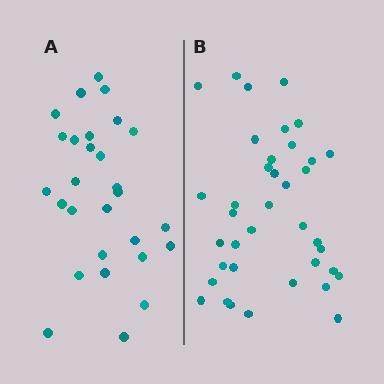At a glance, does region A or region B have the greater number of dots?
Region B (the right region) has more dots.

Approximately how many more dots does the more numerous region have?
Region B has roughly 10 or so more dots than region A.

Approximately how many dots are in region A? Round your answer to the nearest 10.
About 30 dots. (The exact count is 28, which rounds to 30.)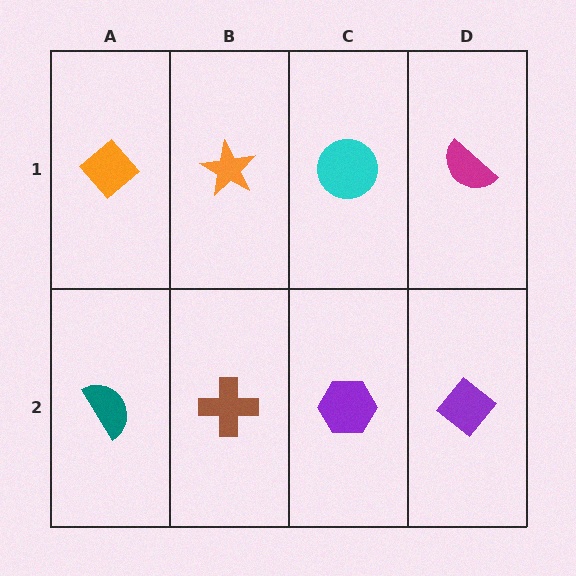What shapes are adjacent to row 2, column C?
A cyan circle (row 1, column C), a brown cross (row 2, column B), a purple diamond (row 2, column D).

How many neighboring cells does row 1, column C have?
3.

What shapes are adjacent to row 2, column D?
A magenta semicircle (row 1, column D), a purple hexagon (row 2, column C).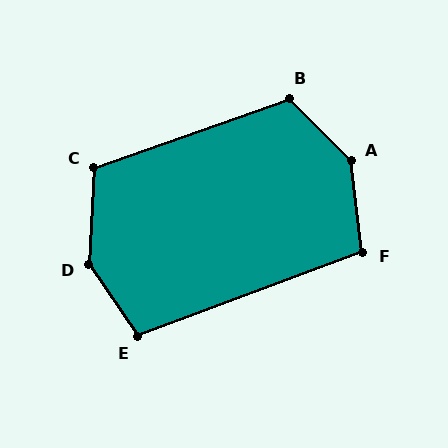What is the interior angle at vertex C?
Approximately 113 degrees (obtuse).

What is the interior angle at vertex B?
Approximately 115 degrees (obtuse).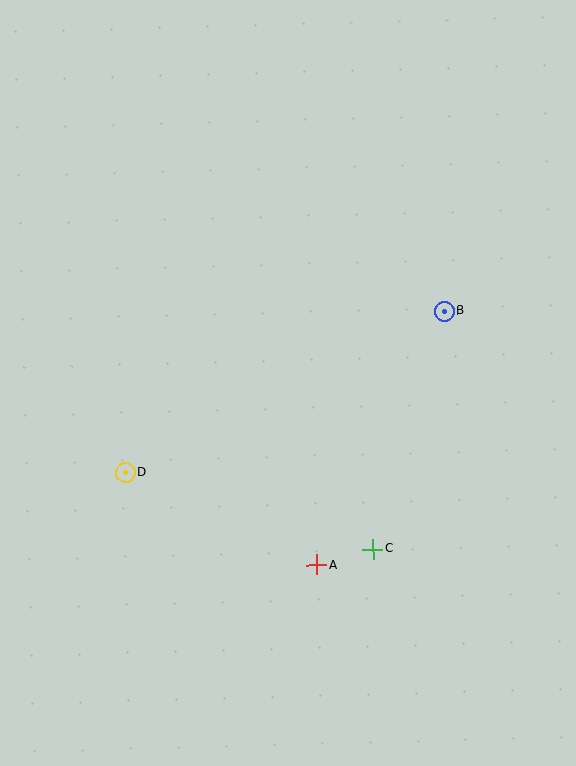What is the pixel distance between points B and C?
The distance between B and C is 248 pixels.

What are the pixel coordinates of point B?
Point B is at (445, 311).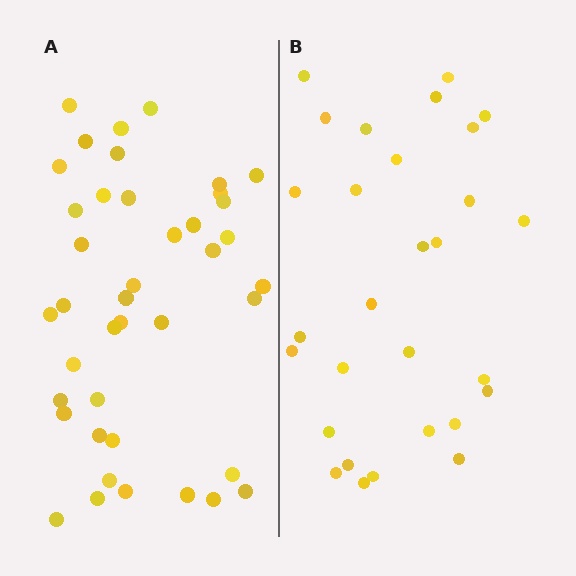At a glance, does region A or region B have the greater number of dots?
Region A (the left region) has more dots.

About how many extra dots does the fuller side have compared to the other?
Region A has roughly 12 or so more dots than region B.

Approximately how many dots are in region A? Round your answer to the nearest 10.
About 40 dots. (The exact count is 41, which rounds to 40.)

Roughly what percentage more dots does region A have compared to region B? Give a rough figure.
About 40% more.